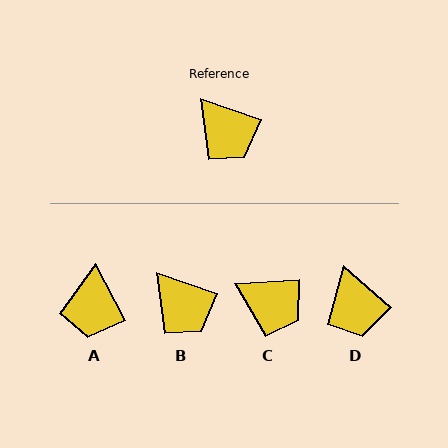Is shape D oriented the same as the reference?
No, it is off by about 22 degrees.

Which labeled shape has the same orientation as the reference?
B.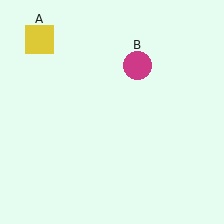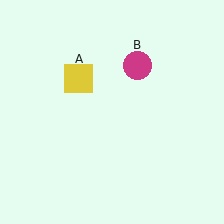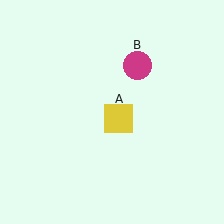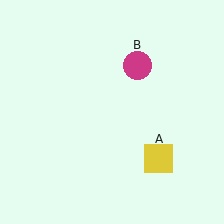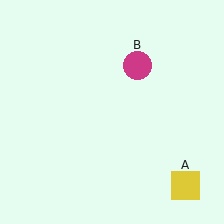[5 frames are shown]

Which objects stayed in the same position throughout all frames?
Magenta circle (object B) remained stationary.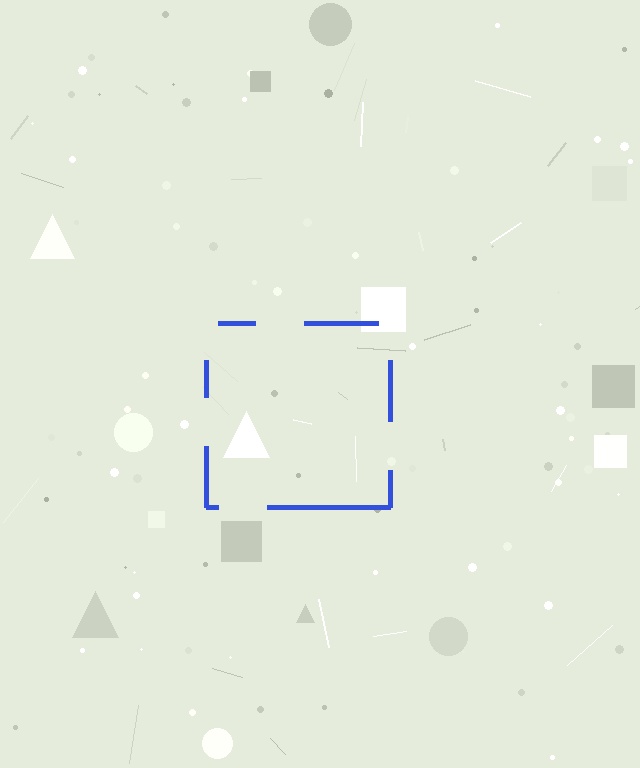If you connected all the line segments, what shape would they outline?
They would outline a square.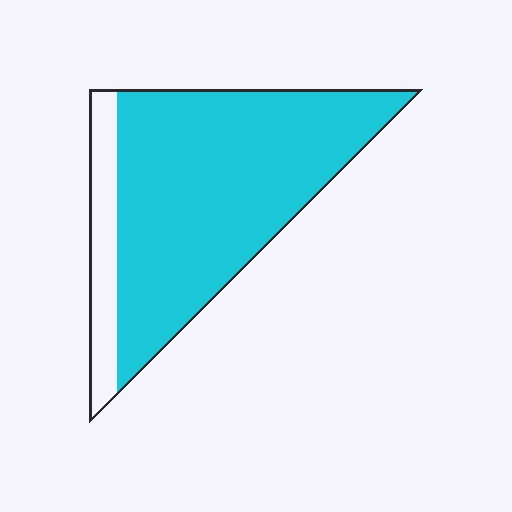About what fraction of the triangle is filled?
About five sixths (5/6).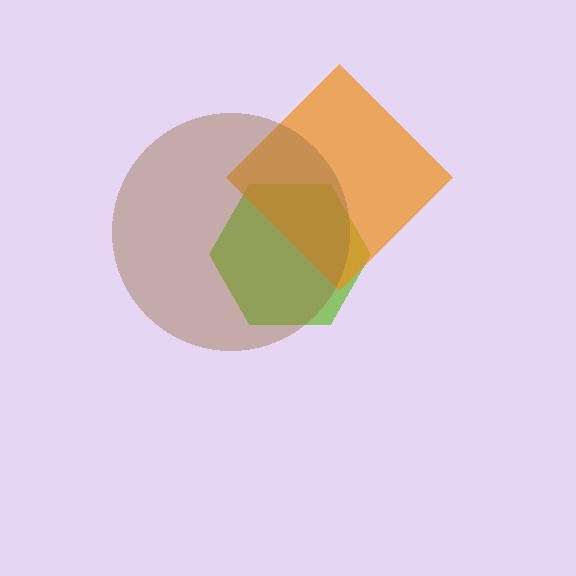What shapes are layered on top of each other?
The layered shapes are: a lime hexagon, an orange diamond, a brown circle.